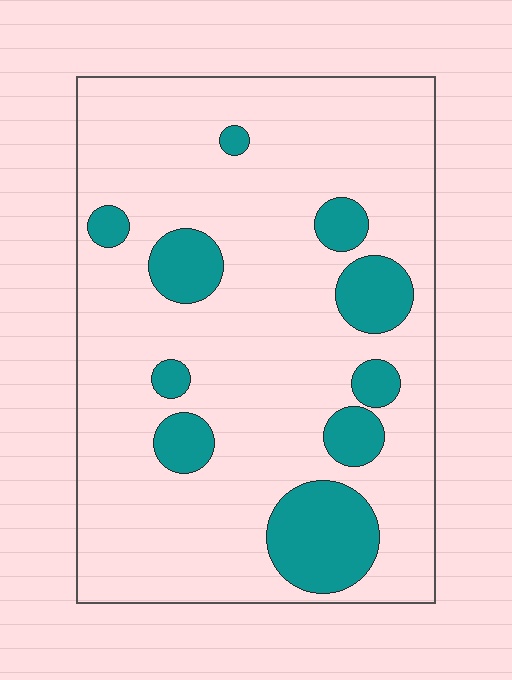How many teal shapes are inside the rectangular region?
10.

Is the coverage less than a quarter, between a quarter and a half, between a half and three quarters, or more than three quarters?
Less than a quarter.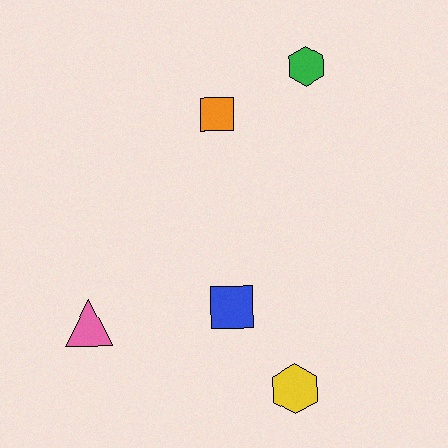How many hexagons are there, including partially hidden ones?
There are 2 hexagons.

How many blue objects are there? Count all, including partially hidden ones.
There is 1 blue object.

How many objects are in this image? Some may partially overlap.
There are 5 objects.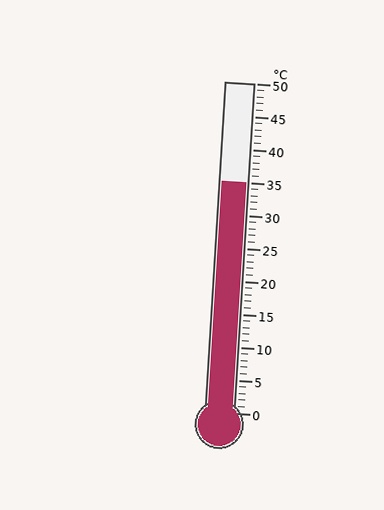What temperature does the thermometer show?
The thermometer shows approximately 35°C.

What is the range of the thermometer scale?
The thermometer scale ranges from 0°C to 50°C.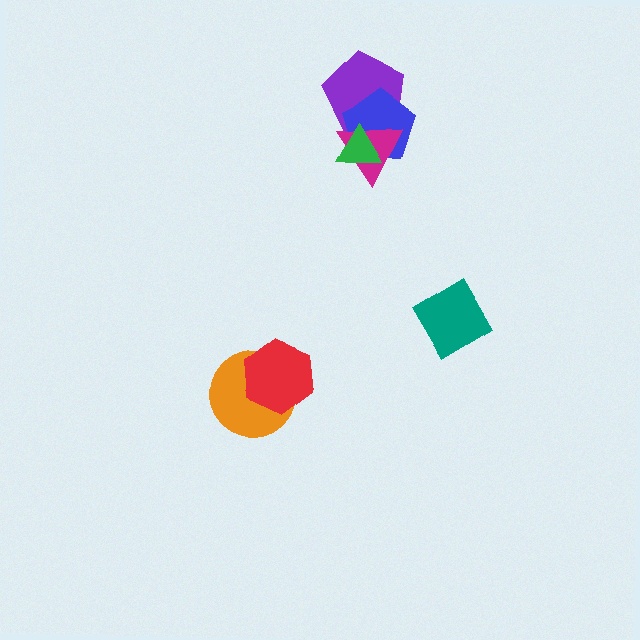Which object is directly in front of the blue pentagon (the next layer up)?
The magenta triangle is directly in front of the blue pentagon.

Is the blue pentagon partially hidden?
Yes, it is partially covered by another shape.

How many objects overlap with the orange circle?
1 object overlaps with the orange circle.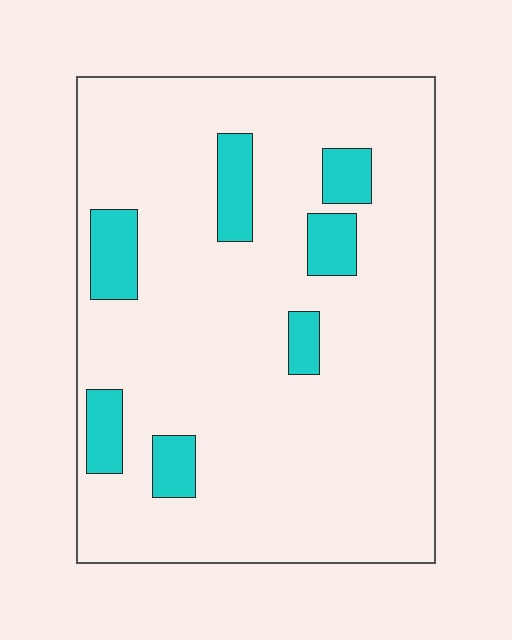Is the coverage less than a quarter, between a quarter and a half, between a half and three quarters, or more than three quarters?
Less than a quarter.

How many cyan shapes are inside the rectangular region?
7.